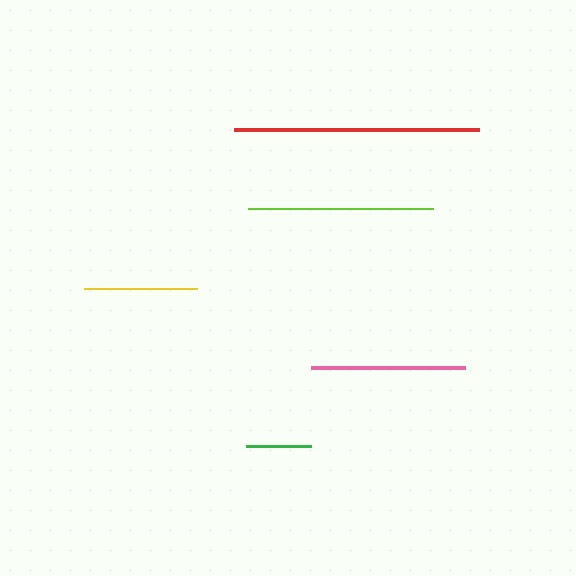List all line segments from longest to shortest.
From longest to shortest: red, lime, pink, yellow, green.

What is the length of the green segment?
The green segment is approximately 65 pixels long.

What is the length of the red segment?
The red segment is approximately 246 pixels long.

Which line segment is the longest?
The red line is the longest at approximately 246 pixels.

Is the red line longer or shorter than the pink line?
The red line is longer than the pink line.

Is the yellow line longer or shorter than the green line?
The yellow line is longer than the green line.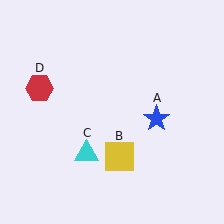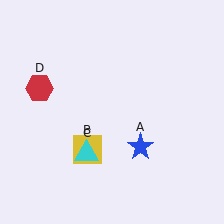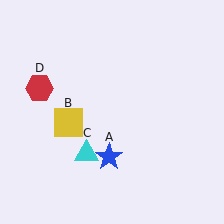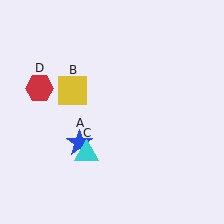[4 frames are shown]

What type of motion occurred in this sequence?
The blue star (object A), yellow square (object B) rotated clockwise around the center of the scene.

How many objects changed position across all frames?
2 objects changed position: blue star (object A), yellow square (object B).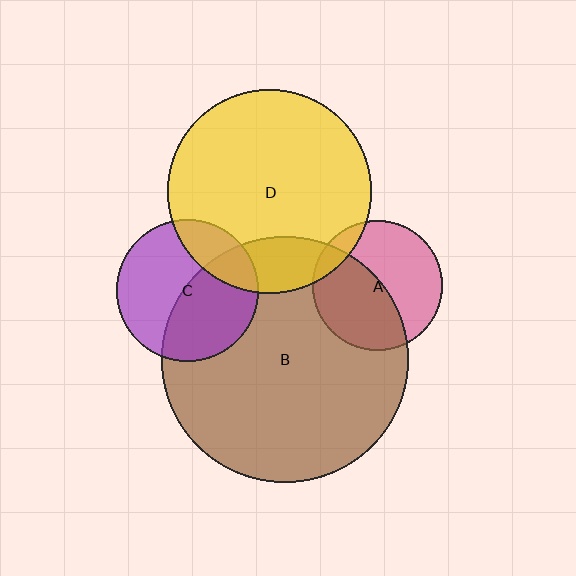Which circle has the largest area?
Circle B (brown).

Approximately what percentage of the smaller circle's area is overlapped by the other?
Approximately 45%.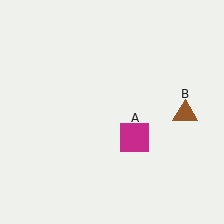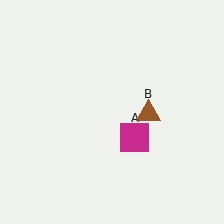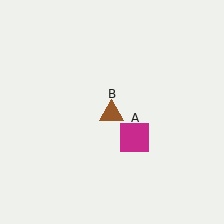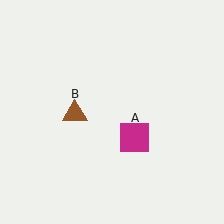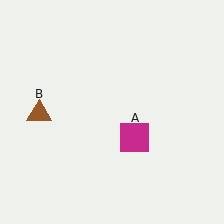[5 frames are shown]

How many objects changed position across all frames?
1 object changed position: brown triangle (object B).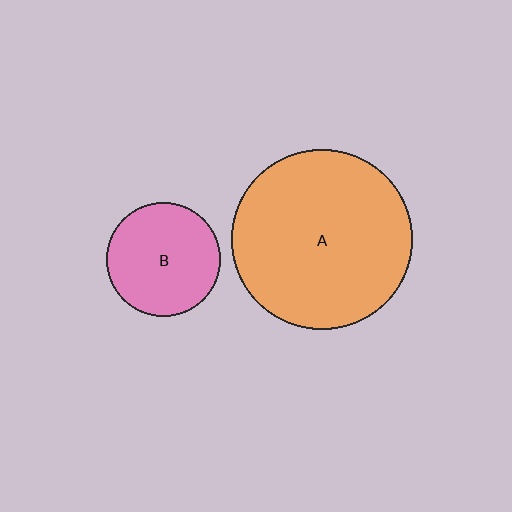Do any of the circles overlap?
No, none of the circles overlap.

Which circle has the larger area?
Circle A (orange).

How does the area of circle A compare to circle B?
Approximately 2.5 times.